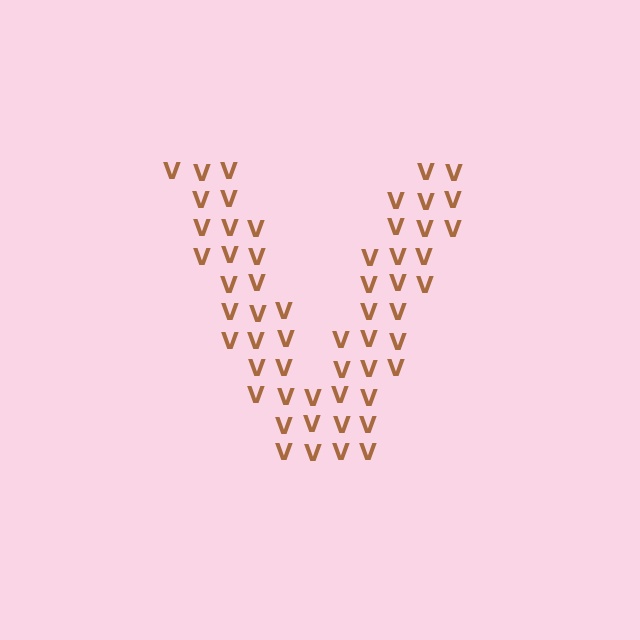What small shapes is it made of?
It is made of small letter V's.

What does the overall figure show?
The overall figure shows the letter V.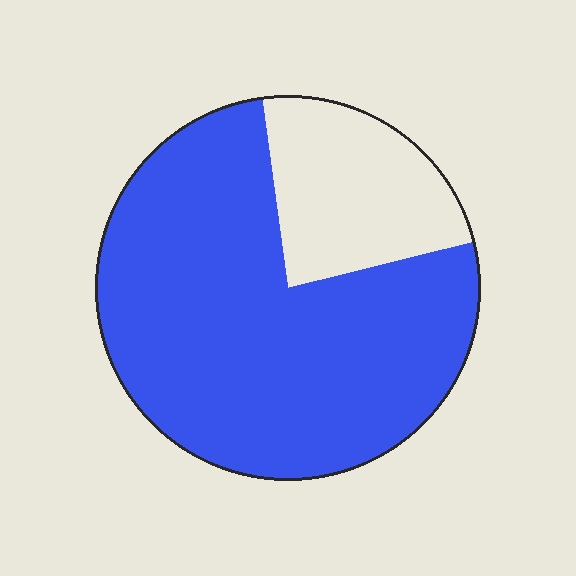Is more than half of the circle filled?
Yes.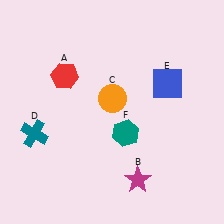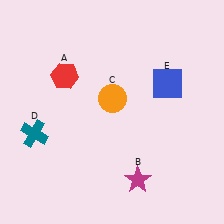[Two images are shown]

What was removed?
The teal hexagon (F) was removed in Image 2.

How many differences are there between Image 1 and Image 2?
There is 1 difference between the two images.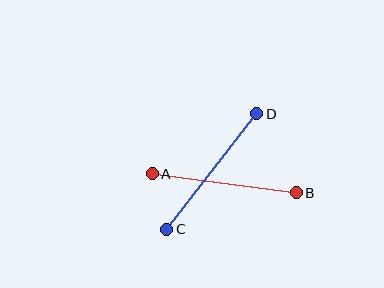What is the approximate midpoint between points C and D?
The midpoint is at approximately (212, 172) pixels.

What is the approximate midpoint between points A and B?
The midpoint is at approximately (224, 183) pixels.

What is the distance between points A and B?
The distance is approximately 145 pixels.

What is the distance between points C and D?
The distance is approximately 147 pixels.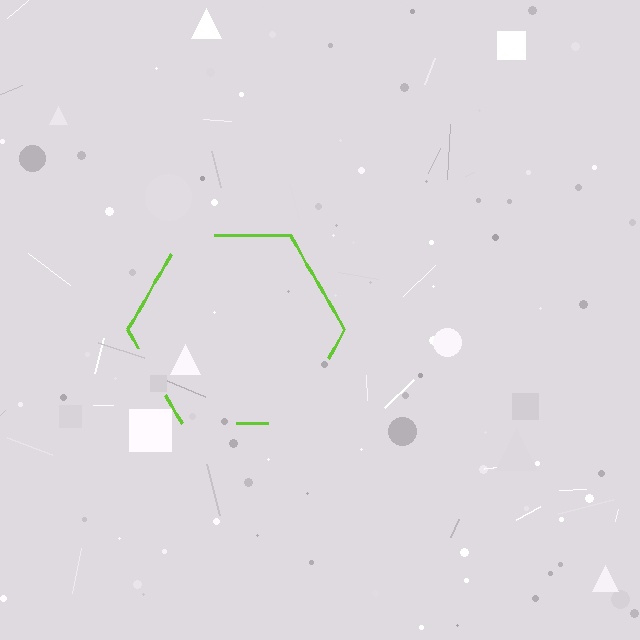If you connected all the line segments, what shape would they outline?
They would outline a hexagon.